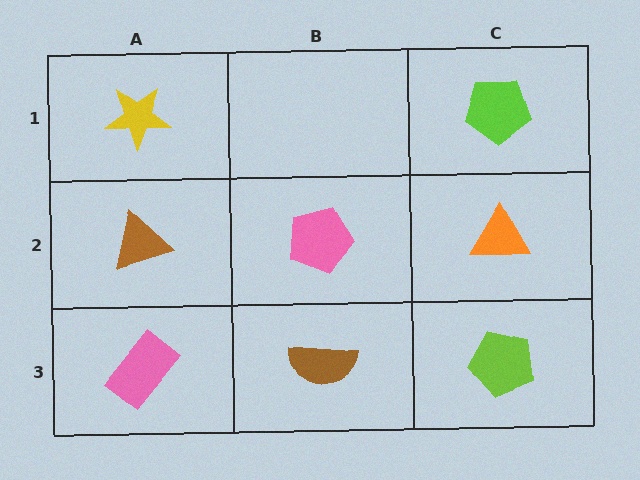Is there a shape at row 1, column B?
No, that cell is empty.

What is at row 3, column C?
A lime pentagon.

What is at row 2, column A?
A brown triangle.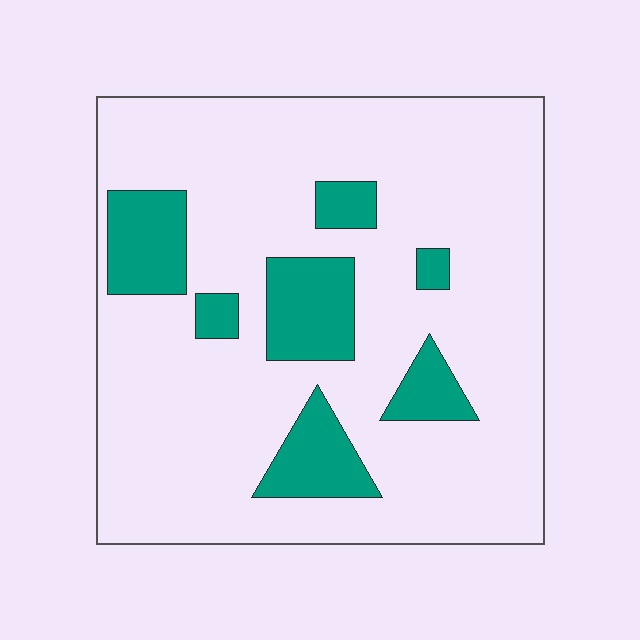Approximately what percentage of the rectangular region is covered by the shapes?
Approximately 20%.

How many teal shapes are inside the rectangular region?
7.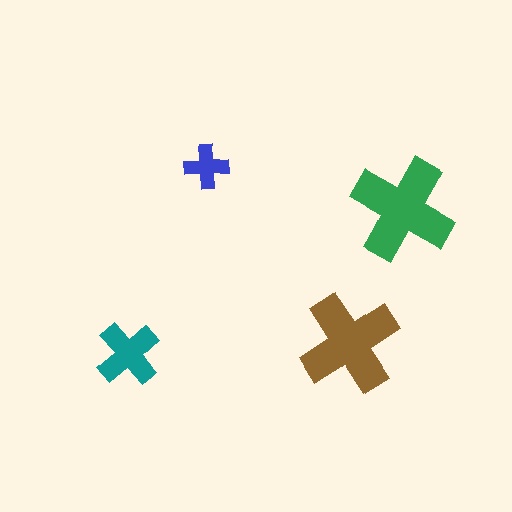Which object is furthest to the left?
The teal cross is leftmost.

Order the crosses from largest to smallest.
the green one, the brown one, the teal one, the blue one.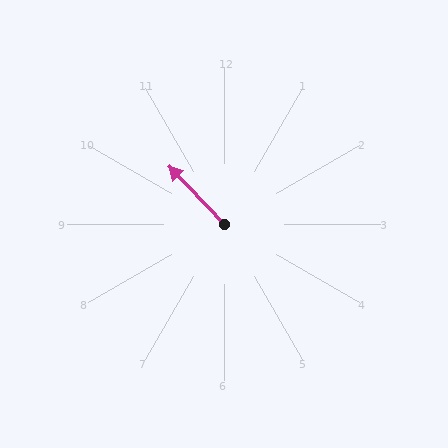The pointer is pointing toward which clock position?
Roughly 11 o'clock.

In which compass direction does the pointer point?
Northwest.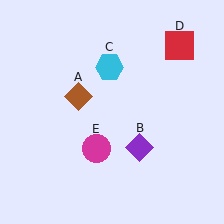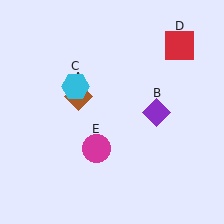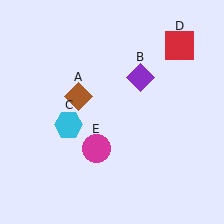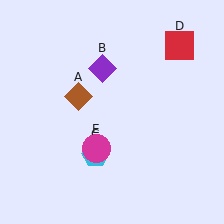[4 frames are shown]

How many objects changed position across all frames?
2 objects changed position: purple diamond (object B), cyan hexagon (object C).